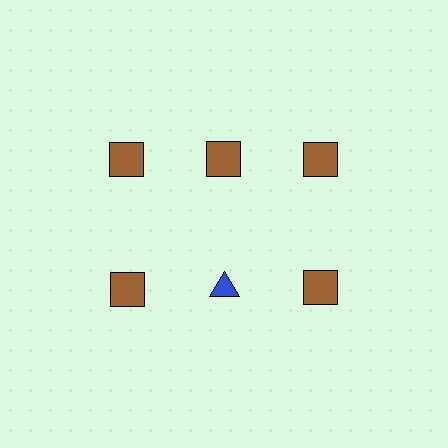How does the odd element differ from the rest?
It differs in both color (blue instead of brown) and shape (triangle instead of square).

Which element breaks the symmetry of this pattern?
The blue triangle in the second row, second from left column breaks the symmetry. All other shapes are brown squares.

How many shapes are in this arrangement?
There are 6 shapes arranged in a grid pattern.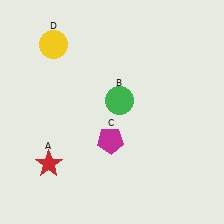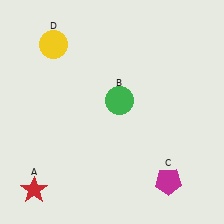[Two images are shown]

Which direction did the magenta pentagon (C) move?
The magenta pentagon (C) moved right.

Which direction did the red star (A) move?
The red star (A) moved down.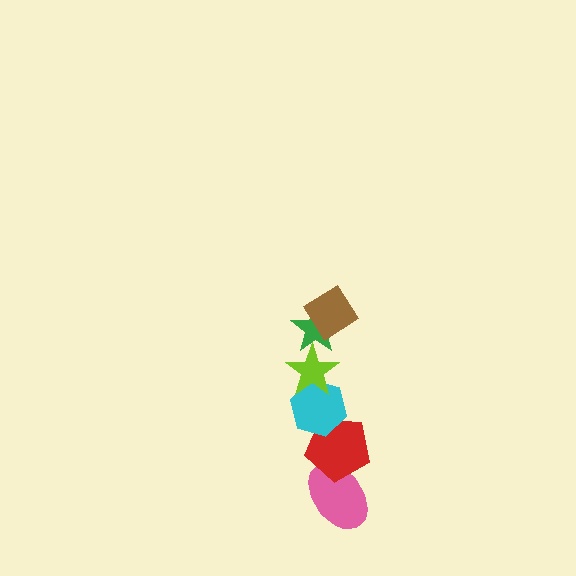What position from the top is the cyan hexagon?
The cyan hexagon is 4th from the top.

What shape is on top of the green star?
The brown diamond is on top of the green star.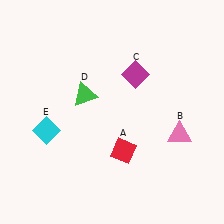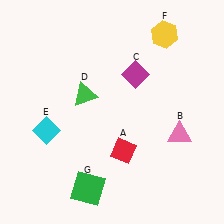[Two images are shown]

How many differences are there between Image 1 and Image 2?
There are 2 differences between the two images.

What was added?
A yellow hexagon (F), a green square (G) were added in Image 2.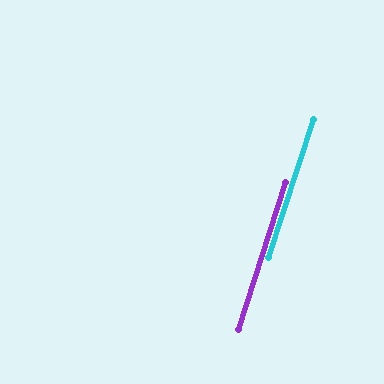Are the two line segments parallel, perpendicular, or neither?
Parallel — their directions differ by only 0.0°.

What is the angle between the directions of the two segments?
Approximately 0 degrees.